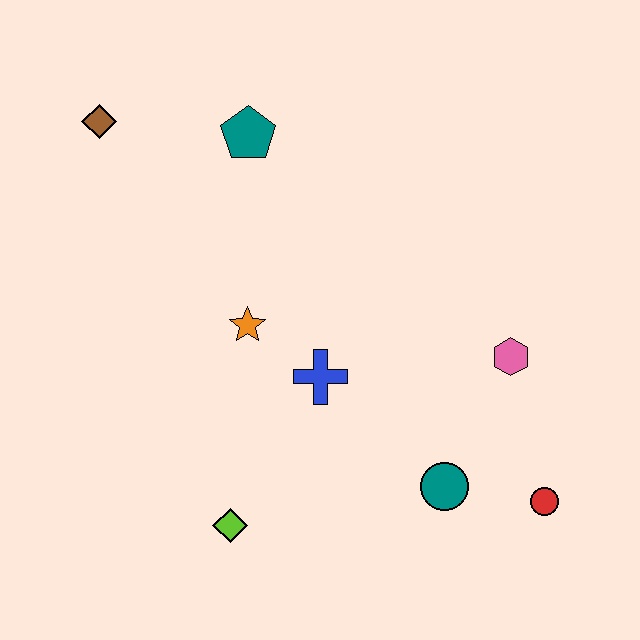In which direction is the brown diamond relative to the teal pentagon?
The brown diamond is to the left of the teal pentagon.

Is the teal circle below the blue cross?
Yes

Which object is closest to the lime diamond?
The blue cross is closest to the lime diamond.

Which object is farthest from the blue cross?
The brown diamond is farthest from the blue cross.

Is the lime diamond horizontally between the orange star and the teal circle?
No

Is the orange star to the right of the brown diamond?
Yes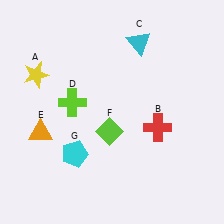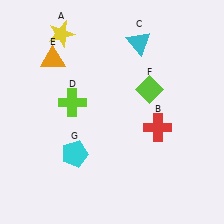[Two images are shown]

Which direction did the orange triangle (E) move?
The orange triangle (E) moved up.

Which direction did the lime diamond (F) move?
The lime diamond (F) moved up.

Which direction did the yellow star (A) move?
The yellow star (A) moved up.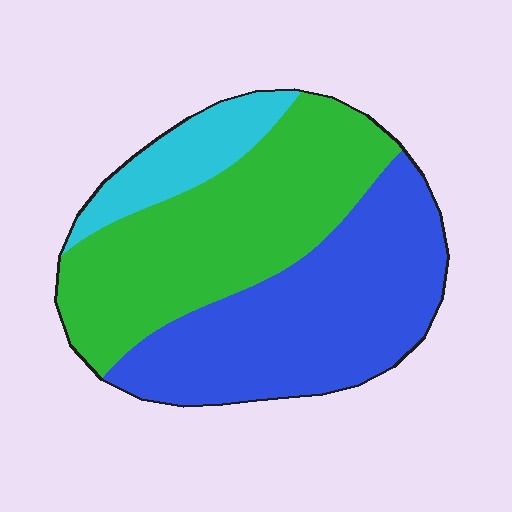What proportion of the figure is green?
Green takes up about two fifths (2/5) of the figure.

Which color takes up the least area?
Cyan, at roughly 15%.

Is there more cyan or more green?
Green.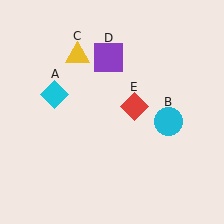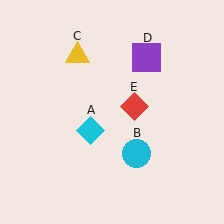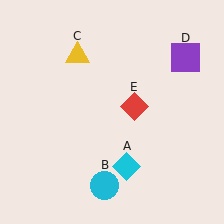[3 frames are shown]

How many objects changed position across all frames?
3 objects changed position: cyan diamond (object A), cyan circle (object B), purple square (object D).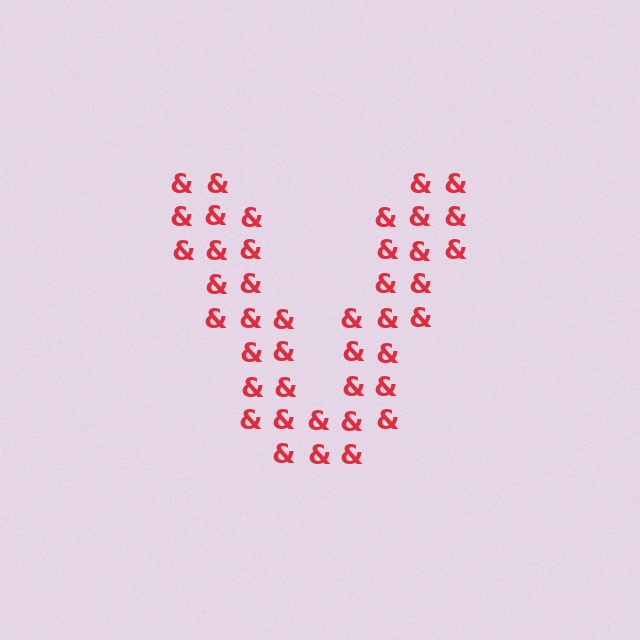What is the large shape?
The large shape is the letter V.